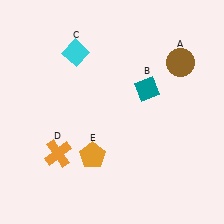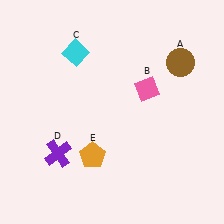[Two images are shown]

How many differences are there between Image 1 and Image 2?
There are 2 differences between the two images.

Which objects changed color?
B changed from teal to pink. D changed from orange to purple.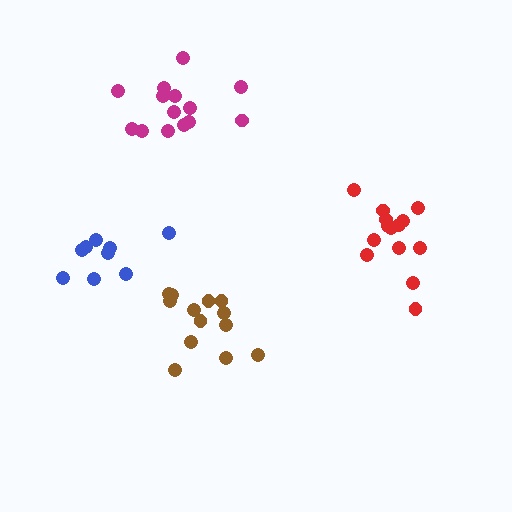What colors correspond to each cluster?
The clusters are colored: red, brown, blue, magenta.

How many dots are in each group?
Group 1: 14 dots, Group 2: 13 dots, Group 3: 9 dots, Group 4: 14 dots (50 total).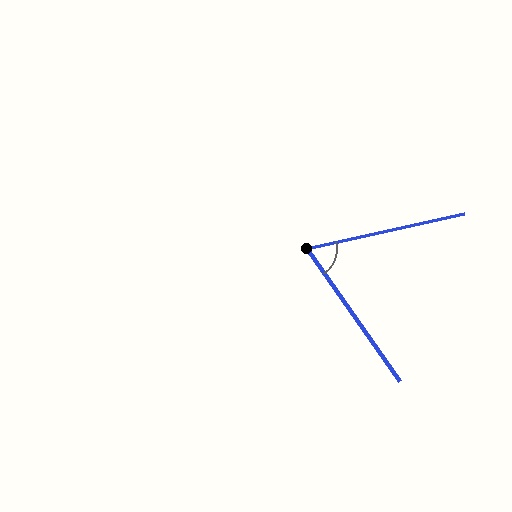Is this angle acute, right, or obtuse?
It is acute.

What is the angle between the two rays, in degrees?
Approximately 68 degrees.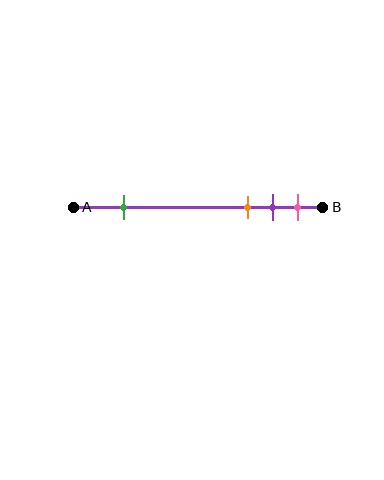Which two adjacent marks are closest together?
The purple and pink marks are the closest adjacent pair.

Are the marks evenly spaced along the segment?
No, the marks are not evenly spaced.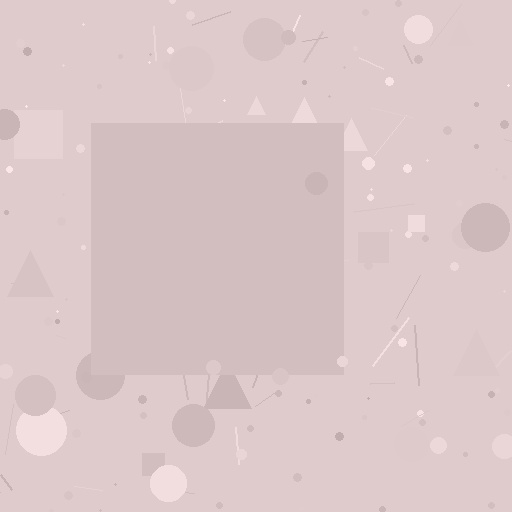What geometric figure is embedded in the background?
A square is embedded in the background.